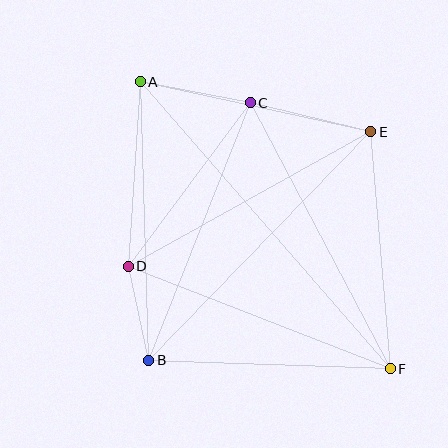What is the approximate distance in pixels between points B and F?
The distance between B and F is approximately 242 pixels.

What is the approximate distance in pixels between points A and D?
The distance between A and D is approximately 185 pixels.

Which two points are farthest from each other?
Points A and F are farthest from each other.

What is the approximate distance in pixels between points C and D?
The distance between C and D is approximately 204 pixels.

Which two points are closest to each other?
Points B and D are closest to each other.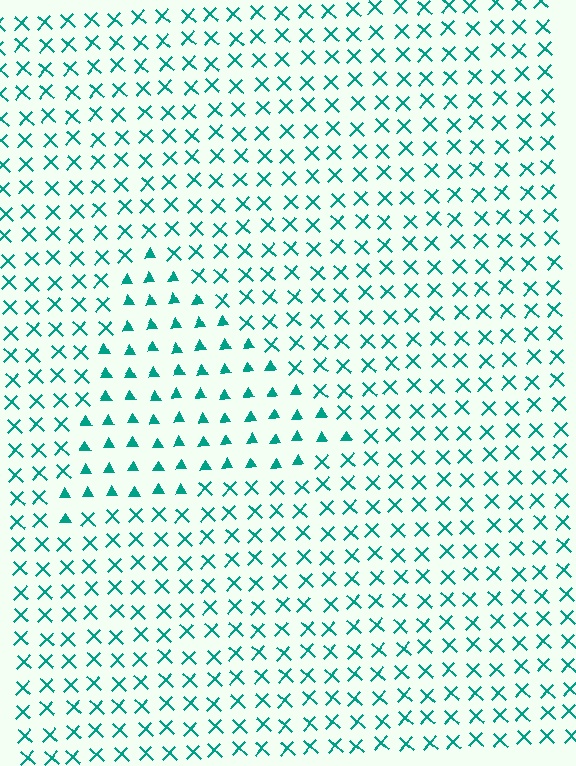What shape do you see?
I see a triangle.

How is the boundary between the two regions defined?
The boundary is defined by a change in element shape: triangles inside vs. X marks outside. All elements share the same color and spacing.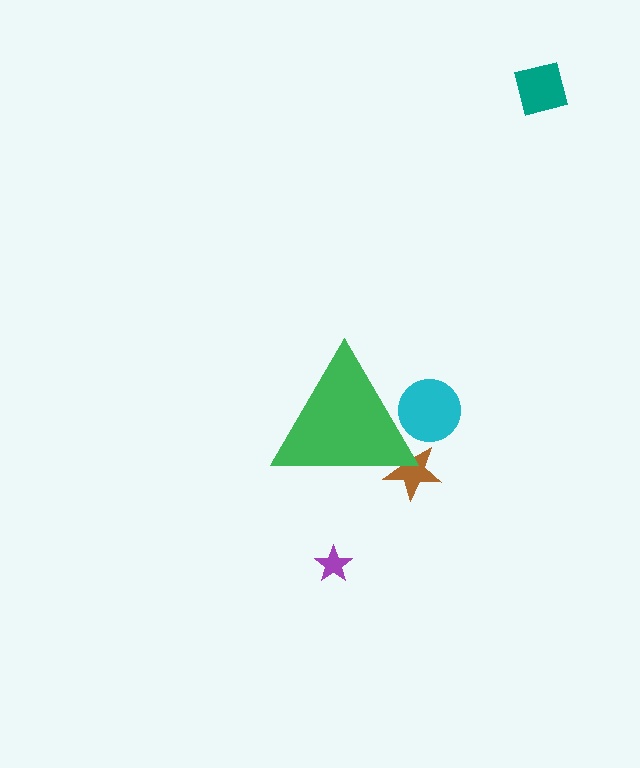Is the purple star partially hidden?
No, the purple star is fully visible.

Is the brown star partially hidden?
Yes, the brown star is partially hidden behind the green triangle.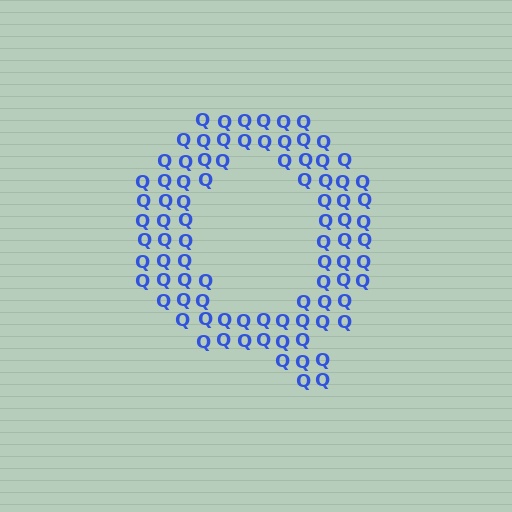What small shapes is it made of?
It is made of small letter Q's.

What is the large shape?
The large shape is the letter Q.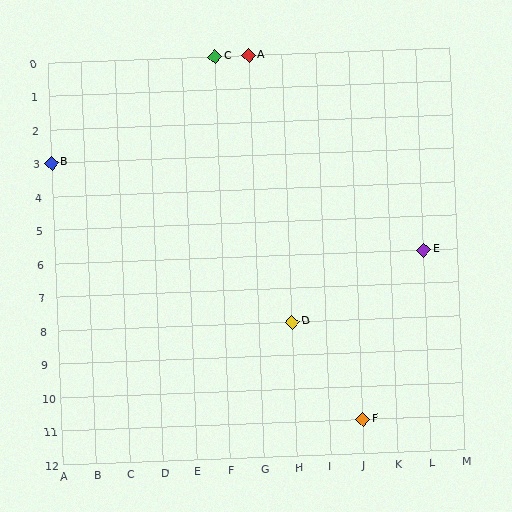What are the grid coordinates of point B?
Point B is at grid coordinates (A, 3).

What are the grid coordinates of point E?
Point E is at grid coordinates (L, 6).